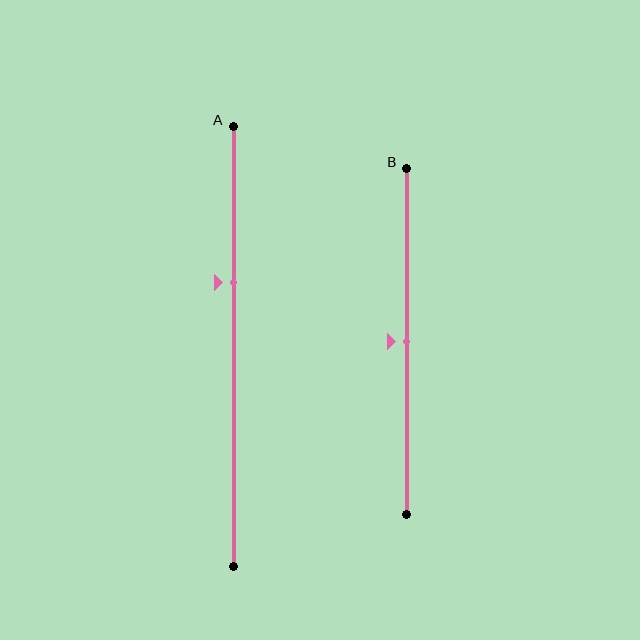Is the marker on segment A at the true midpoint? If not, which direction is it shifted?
No, the marker on segment A is shifted upward by about 14% of the segment length.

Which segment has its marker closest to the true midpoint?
Segment B has its marker closest to the true midpoint.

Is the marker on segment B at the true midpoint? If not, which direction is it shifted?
Yes, the marker on segment B is at the true midpoint.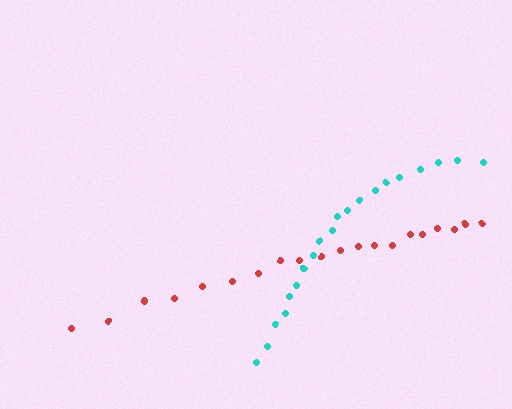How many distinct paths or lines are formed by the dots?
There are 2 distinct paths.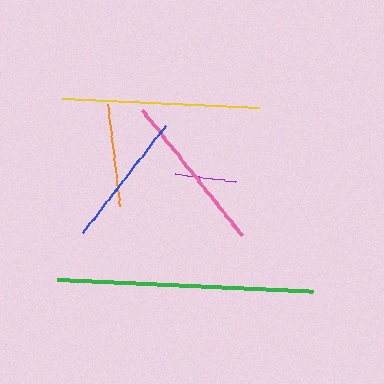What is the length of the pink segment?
The pink segment is approximately 161 pixels long.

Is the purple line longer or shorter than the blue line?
The blue line is longer than the purple line.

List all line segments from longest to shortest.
From longest to shortest: green, yellow, pink, blue, orange, purple.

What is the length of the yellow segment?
The yellow segment is approximately 197 pixels long.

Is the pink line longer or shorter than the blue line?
The pink line is longer than the blue line.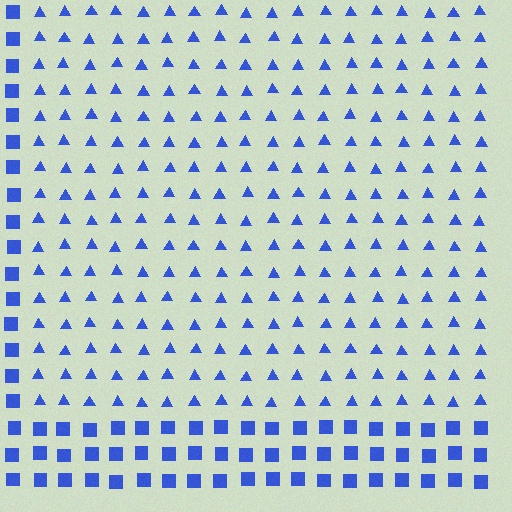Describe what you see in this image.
The image is filled with small blue elements arranged in a uniform grid. A rectangle-shaped region contains triangles, while the surrounding area contains squares. The boundary is defined purely by the change in element shape.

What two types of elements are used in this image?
The image uses triangles inside the rectangle region and squares outside it.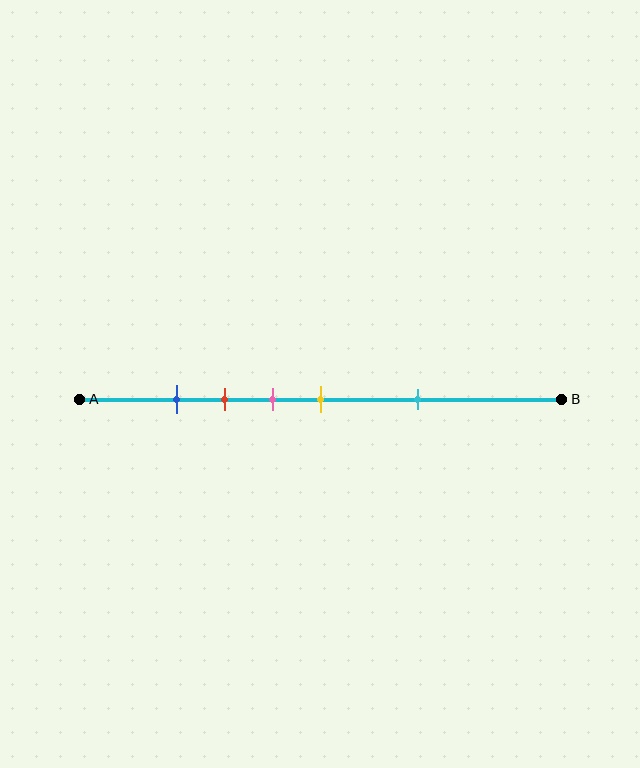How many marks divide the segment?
There are 5 marks dividing the segment.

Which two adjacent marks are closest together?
The blue and red marks are the closest adjacent pair.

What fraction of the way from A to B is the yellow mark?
The yellow mark is approximately 50% (0.5) of the way from A to B.